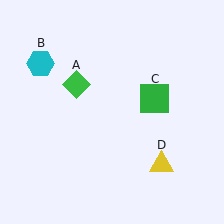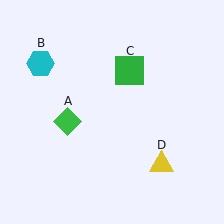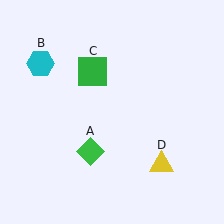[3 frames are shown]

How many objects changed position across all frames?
2 objects changed position: green diamond (object A), green square (object C).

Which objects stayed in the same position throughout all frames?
Cyan hexagon (object B) and yellow triangle (object D) remained stationary.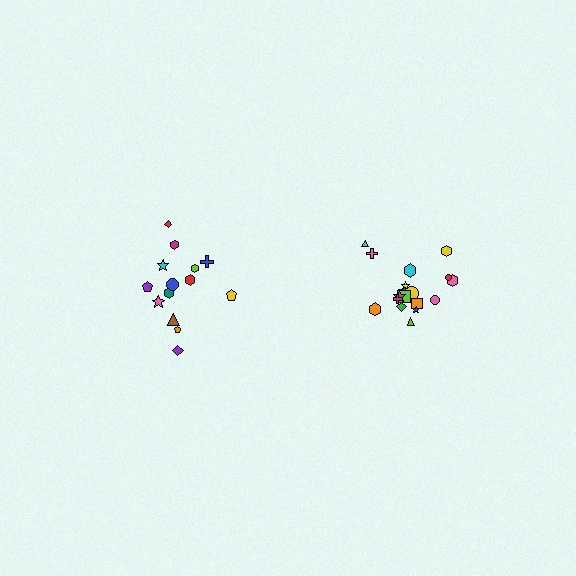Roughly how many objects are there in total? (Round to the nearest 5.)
Roughly 35 objects in total.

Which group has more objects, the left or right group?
The right group.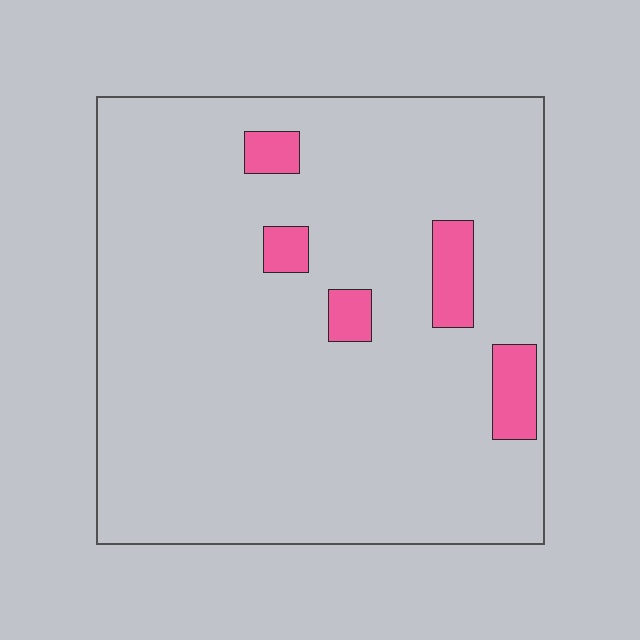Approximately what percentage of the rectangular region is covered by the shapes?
Approximately 10%.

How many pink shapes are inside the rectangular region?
5.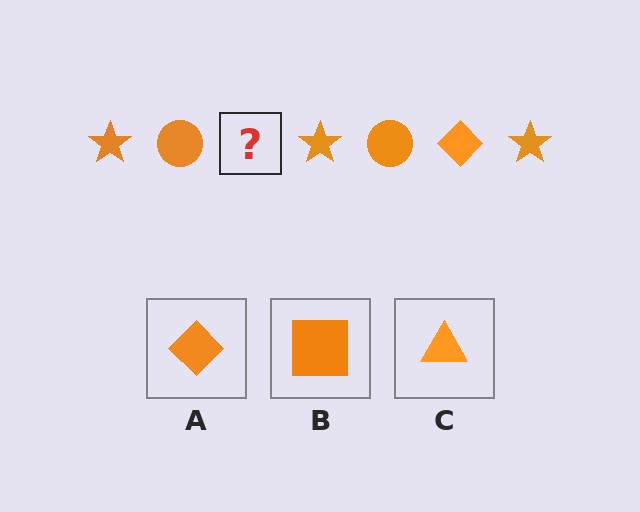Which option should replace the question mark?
Option A.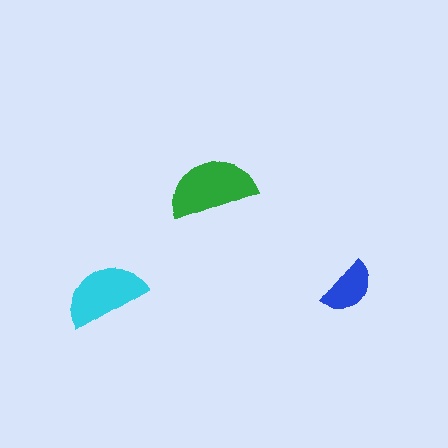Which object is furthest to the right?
The blue semicircle is rightmost.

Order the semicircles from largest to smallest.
the green one, the cyan one, the blue one.